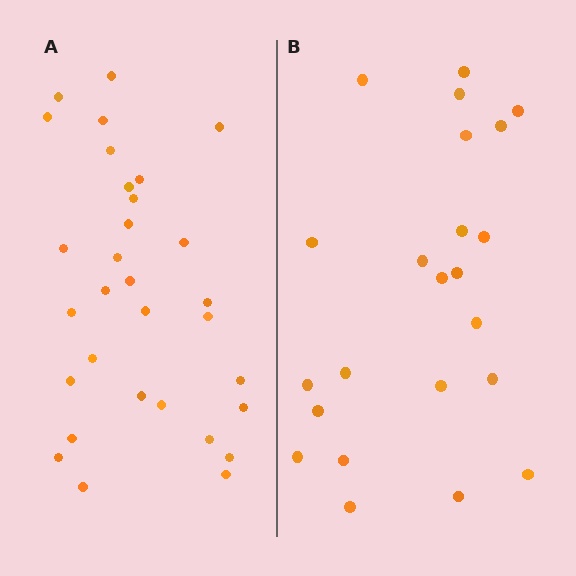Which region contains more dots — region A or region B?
Region A (the left region) has more dots.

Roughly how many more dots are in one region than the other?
Region A has roughly 8 or so more dots than region B.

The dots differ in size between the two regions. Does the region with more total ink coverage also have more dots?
No. Region B has more total ink coverage because its dots are larger, but region A actually contains more individual dots. Total area can be misleading — the number of items is what matters here.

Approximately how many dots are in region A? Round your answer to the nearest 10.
About 30 dots. (The exact count is 31, which rounds to 30.)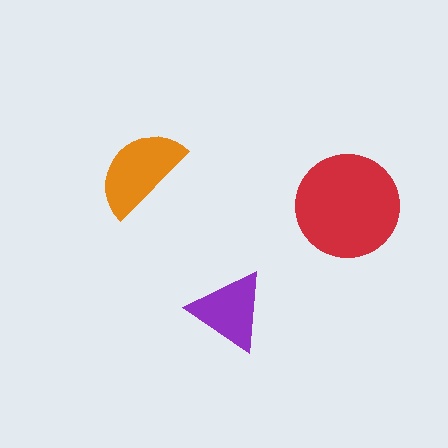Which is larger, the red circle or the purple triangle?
The red circle.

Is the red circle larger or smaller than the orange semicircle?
Larger.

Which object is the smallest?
The purple triangle.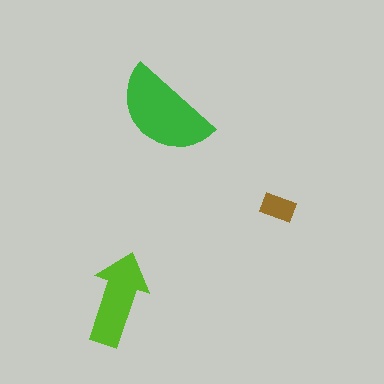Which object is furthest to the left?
The lime arrow is leftmost.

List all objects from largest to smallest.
The green semicircle, the lime arrow, the brown rectangle.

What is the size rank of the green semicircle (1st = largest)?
1st.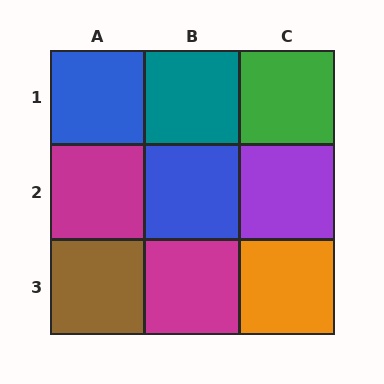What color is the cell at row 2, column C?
Purple.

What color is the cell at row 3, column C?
Orange.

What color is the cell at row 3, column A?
Brown.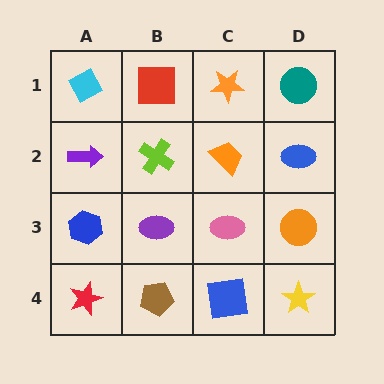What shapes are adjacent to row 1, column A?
A purple arrow (row 2, column A), a red square (row 1, column B).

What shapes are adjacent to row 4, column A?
A blue hexagon (row 3, column A), a brown pentagon (row 4, column B).